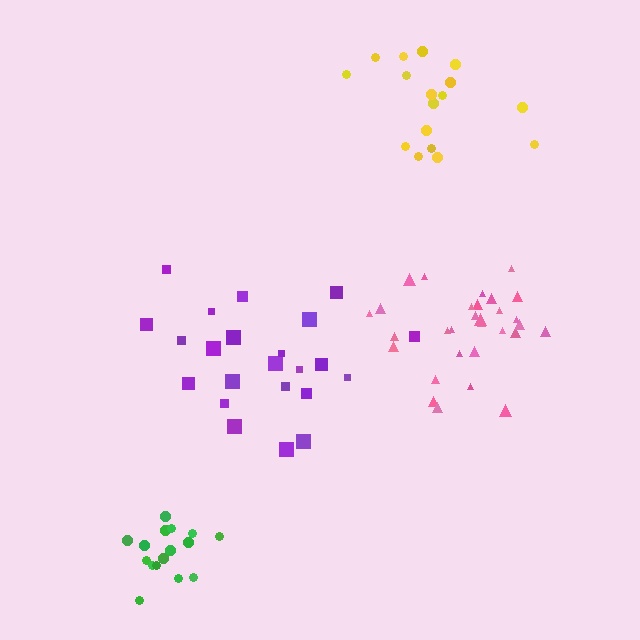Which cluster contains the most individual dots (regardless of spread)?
Pink (30).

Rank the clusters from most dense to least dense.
green, pink, yellow, purple.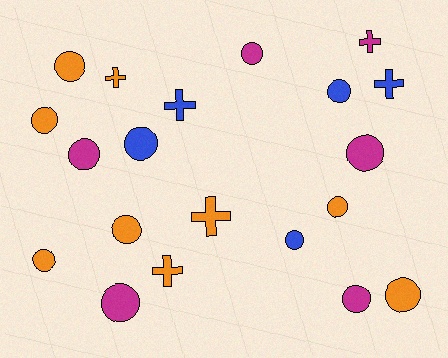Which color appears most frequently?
Orange, with 9 objects.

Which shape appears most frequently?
Circle, with 14 objects.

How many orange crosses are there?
There are 3 orange crosses.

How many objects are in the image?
There are 20 objects.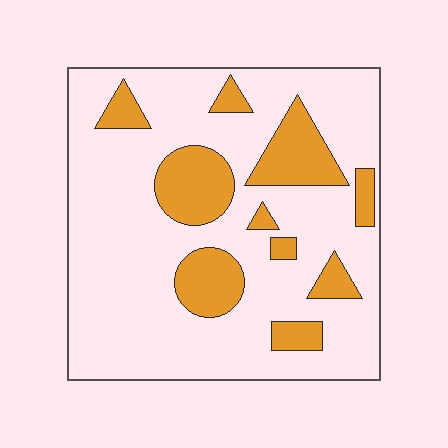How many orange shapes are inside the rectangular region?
10.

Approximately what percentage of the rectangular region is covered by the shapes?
Approximately 20%.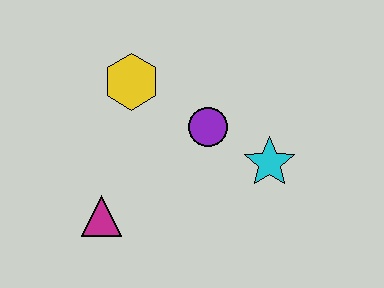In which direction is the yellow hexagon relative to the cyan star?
The yellow hexagon is to the left of the cyan star.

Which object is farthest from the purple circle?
The magenta triangle is farthest from the purple circle.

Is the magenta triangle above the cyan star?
No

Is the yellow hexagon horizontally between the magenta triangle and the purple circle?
Yes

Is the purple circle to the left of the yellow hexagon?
No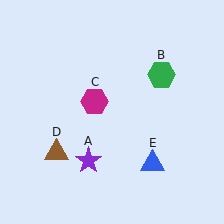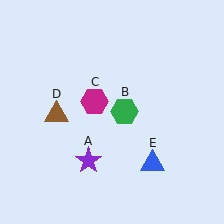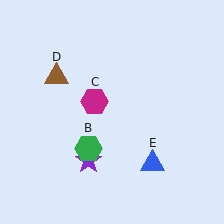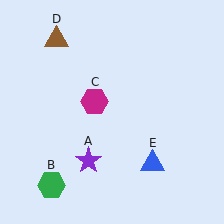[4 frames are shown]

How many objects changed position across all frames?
2 objects changed position: green hexagon (object B), brown triangle (object D).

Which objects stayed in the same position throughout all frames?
Purple star (object A) and magenta hexagon (object C) and blue triangle (object E) remained stationary.